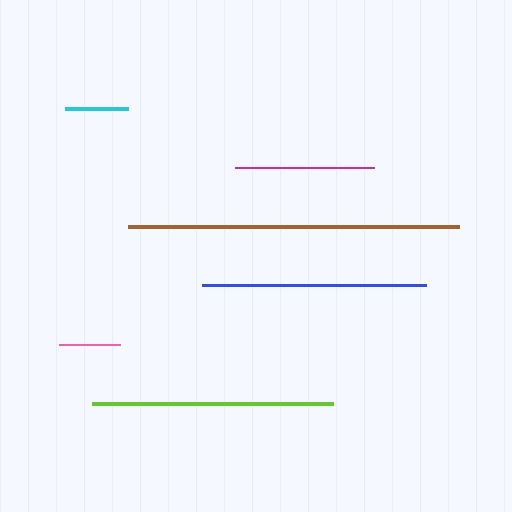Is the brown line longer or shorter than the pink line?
The brown line is longer than the pink line.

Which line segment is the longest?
The brown line is the longest at approximately 330 pixels.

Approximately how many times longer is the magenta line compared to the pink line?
The magenta line is approximately 2.3 times the length of the pink line.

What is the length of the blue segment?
The blue segment is approximately 224 pixels long.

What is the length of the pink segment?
The pink segment is approximately 61 pixels long.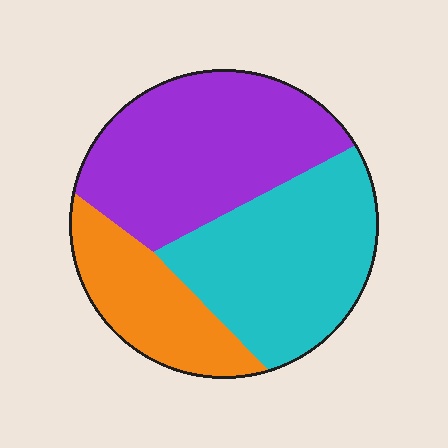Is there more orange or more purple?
Purple.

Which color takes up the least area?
Orange, at roughly 20%.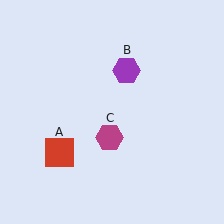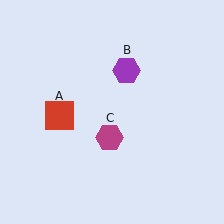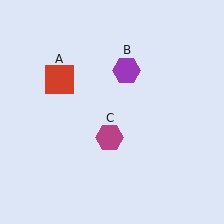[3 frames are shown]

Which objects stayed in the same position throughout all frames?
Purple hexagon (object B) and magenta hexagon (object C) remained stationary.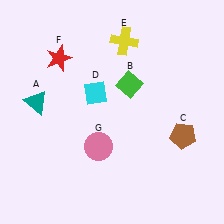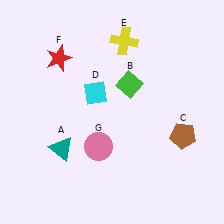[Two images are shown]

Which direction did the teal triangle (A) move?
The teal triangle (A) moved down.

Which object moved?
The teal triangle (A) moved down.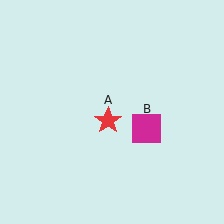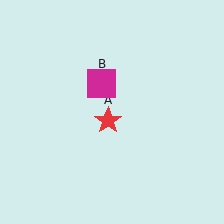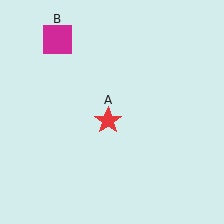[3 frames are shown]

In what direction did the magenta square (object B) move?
The magenta square (object B) moved up and to the left.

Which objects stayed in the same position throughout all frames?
Red star (object A) remained stationary.